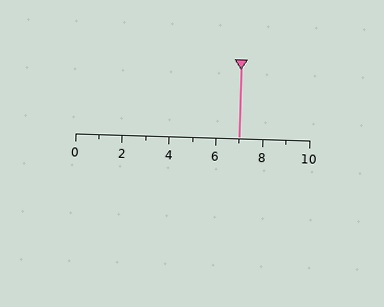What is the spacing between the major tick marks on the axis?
The major ticks are spaced 2 apart.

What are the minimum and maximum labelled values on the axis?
The axis runs from 0 to 10.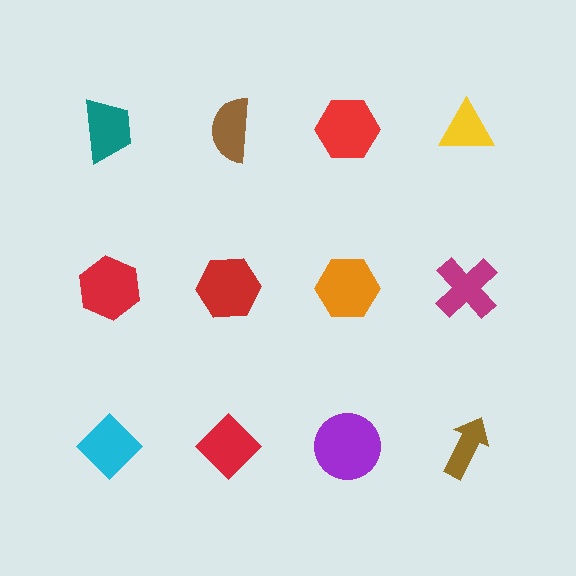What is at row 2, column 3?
An orange hexagon.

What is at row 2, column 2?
A red hexagon.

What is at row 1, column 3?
A red hexagon.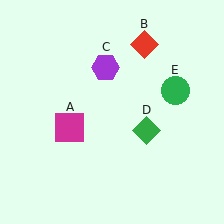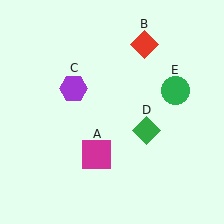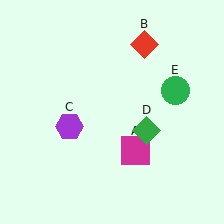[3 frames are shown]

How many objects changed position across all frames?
2 objects changed position: magenta square (object A), purple hexagon (object C).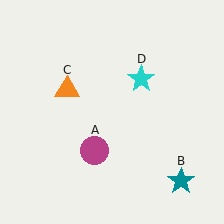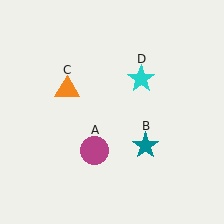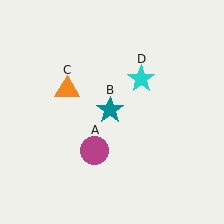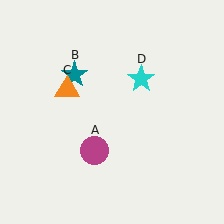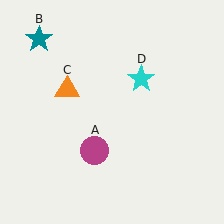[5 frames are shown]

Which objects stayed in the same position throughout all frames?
Magenta circle (object A) and orange triangle (object C) and cyan star (object D) remained stationary.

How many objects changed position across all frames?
1 object changed position: teal star (object B).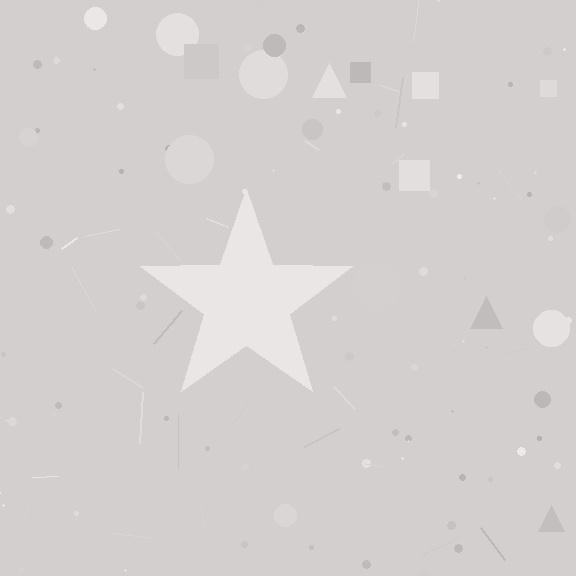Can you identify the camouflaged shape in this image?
The camouflaged shape is a star.